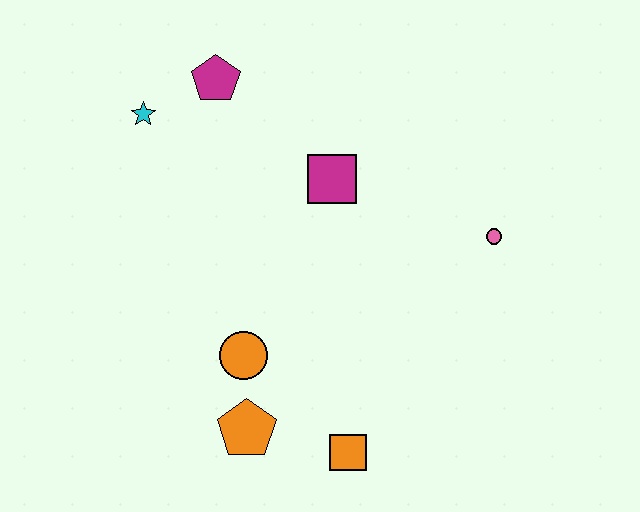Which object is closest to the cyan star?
The magenta pentagon is closest to the cyan star.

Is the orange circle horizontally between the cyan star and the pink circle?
Yes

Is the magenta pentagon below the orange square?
No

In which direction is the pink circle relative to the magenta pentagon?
The pink circle is to the right of the magenta pentagon.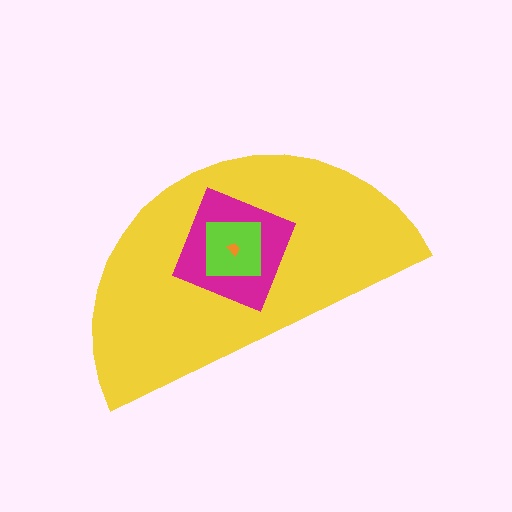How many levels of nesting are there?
4.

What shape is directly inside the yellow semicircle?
The magenta diamond.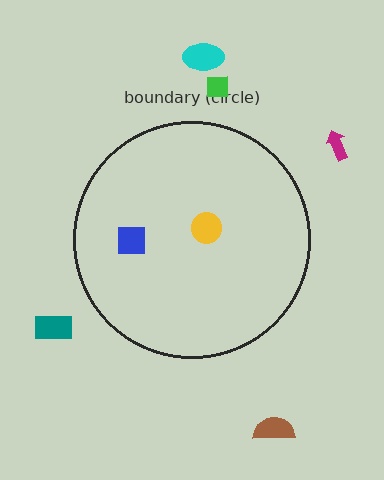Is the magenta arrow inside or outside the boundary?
Outside.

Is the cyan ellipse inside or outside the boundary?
Outside.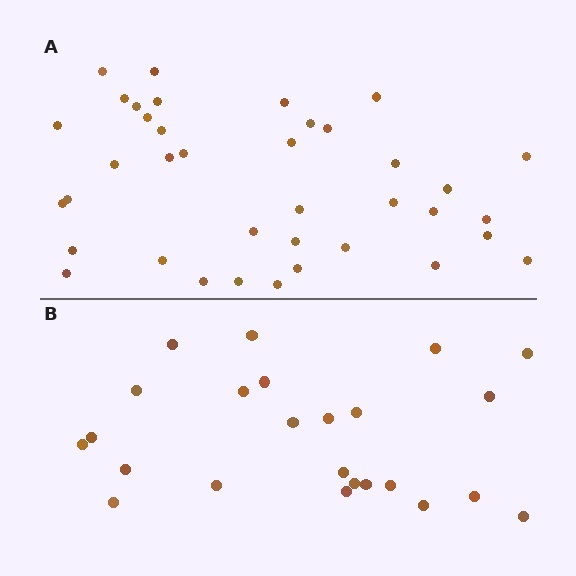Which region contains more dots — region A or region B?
Region A (the top region) has more dots.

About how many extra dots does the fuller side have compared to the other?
Region A has approximately 15 more dots than region B.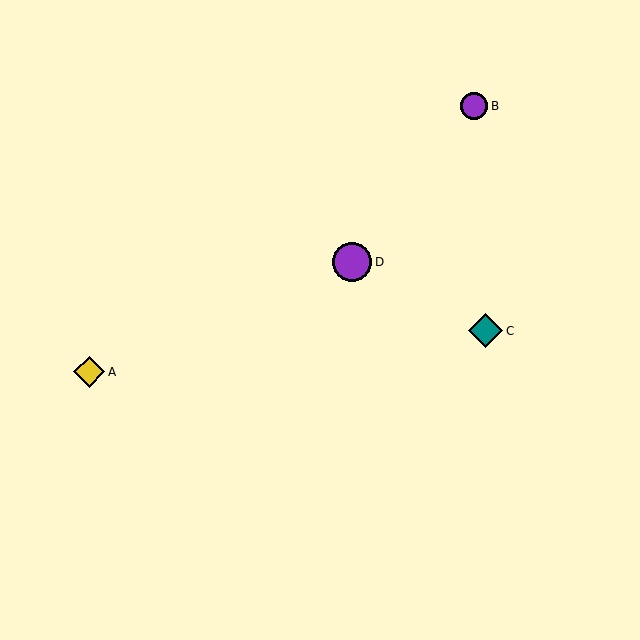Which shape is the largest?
The purple circle (labeled D) is the largest.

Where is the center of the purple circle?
The center of the purple circle is at (352, 262).